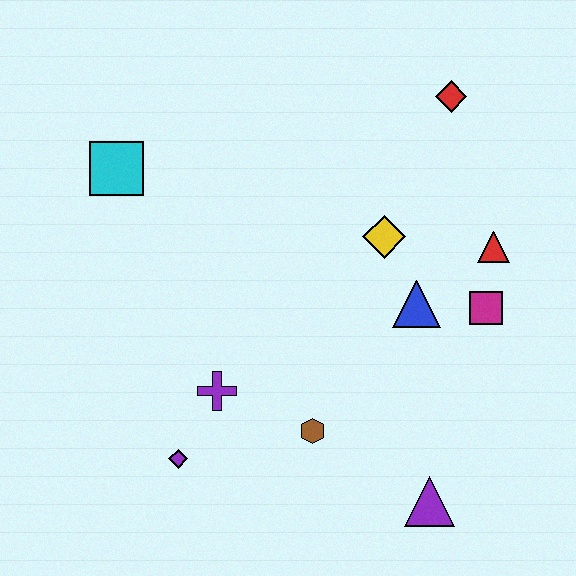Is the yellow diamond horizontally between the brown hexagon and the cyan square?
No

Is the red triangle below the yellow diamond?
Yes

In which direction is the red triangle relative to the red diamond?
The red triangle is below the red diamond.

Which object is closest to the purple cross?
The purple diamond is closest to the purple cross.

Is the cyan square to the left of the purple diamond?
Yes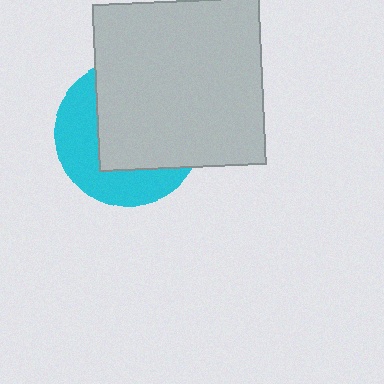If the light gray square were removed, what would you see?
You would see the complete cyan circle.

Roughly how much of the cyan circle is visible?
A small part of it is visible (roughly 40%).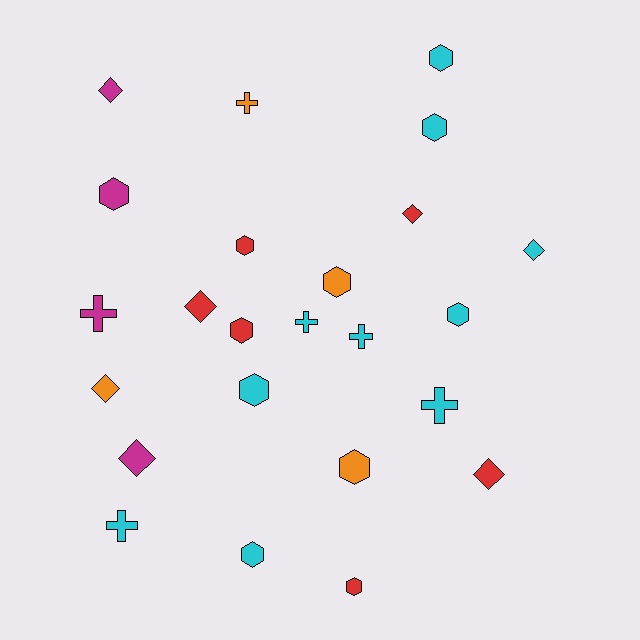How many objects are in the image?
There are 24 objects.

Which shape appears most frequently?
Hexagon, with 11 objects.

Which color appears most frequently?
Cyan, with 10 objects.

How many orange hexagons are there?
There are 2 orange hexagons.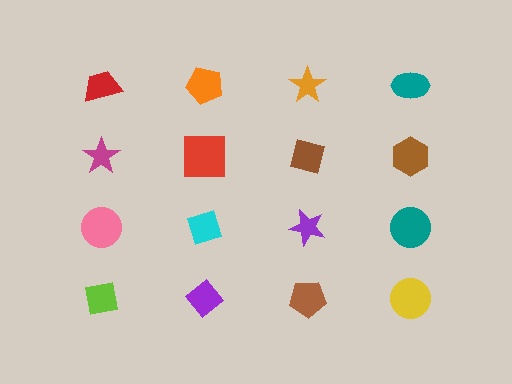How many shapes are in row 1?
4 shapes.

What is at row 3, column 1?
A pink circle.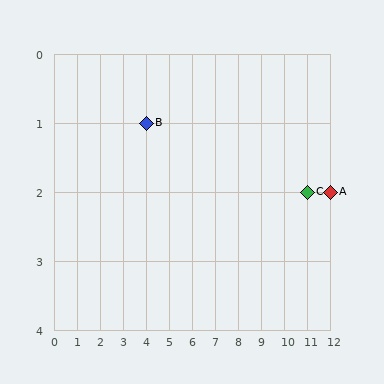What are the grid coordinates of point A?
Point A is at grid coordinates (12, 2).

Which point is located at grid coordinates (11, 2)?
Point C is at (11, 2).